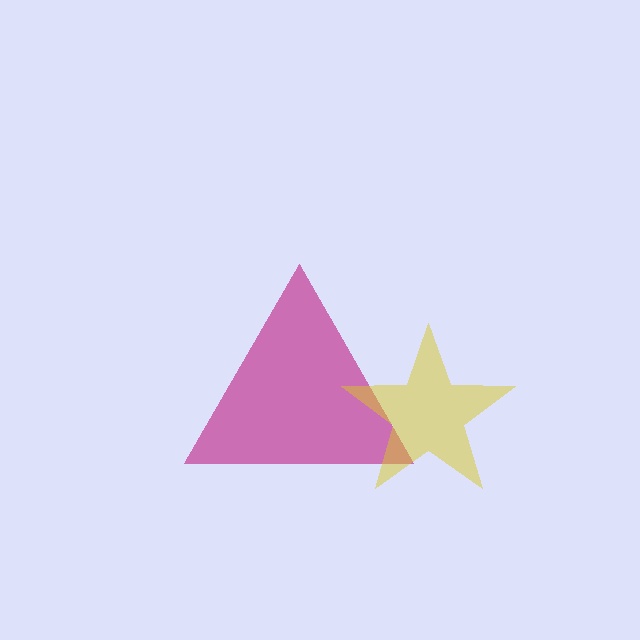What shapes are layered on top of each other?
The layered shapes are: a magenta triangle, a yellow star.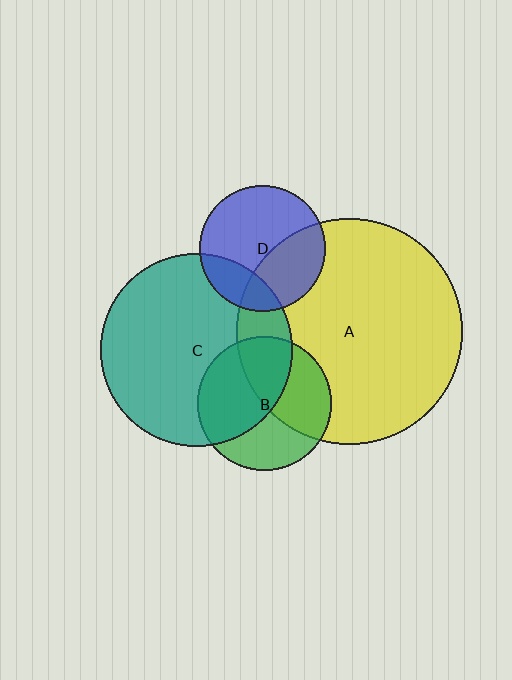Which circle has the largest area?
Circle A (yellow).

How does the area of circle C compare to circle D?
Approximately 2.3 times.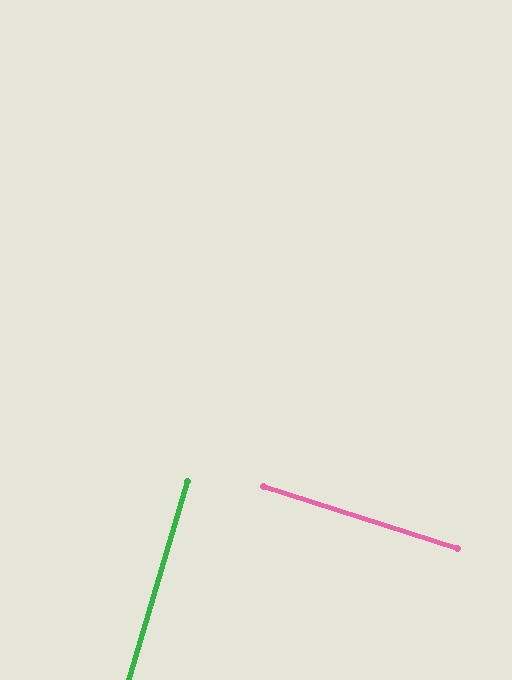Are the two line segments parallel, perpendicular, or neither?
Perpendicular — they meet at approximately 89°.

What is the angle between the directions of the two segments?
Approximately 89 degrees.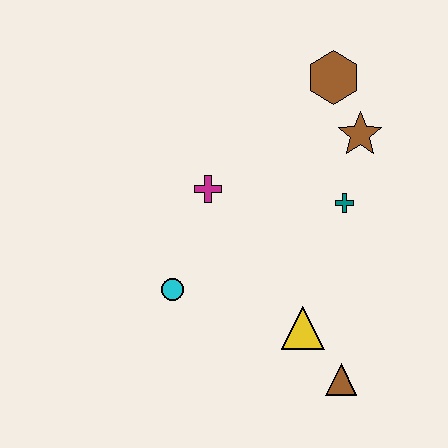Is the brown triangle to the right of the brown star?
No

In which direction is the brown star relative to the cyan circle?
The brown star is to the right of the cyan circle.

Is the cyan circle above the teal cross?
No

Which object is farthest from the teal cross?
The cyan circle is farthest from the teal cross.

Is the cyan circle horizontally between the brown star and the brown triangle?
No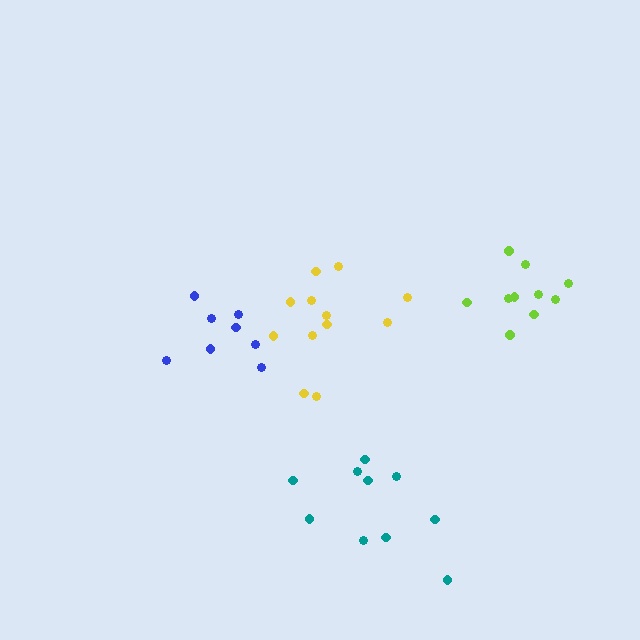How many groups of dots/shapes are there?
There are 4 groups.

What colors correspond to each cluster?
The clusters are colored: blue, teal, lime, yellow.